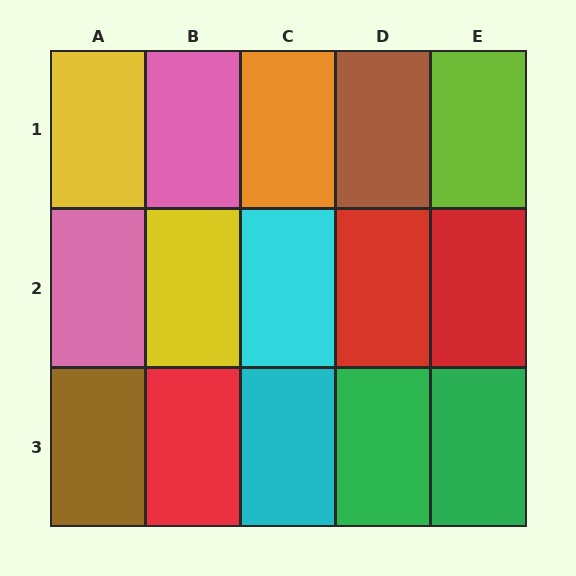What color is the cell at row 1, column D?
Brown.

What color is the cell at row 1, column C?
Orange.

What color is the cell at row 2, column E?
Red.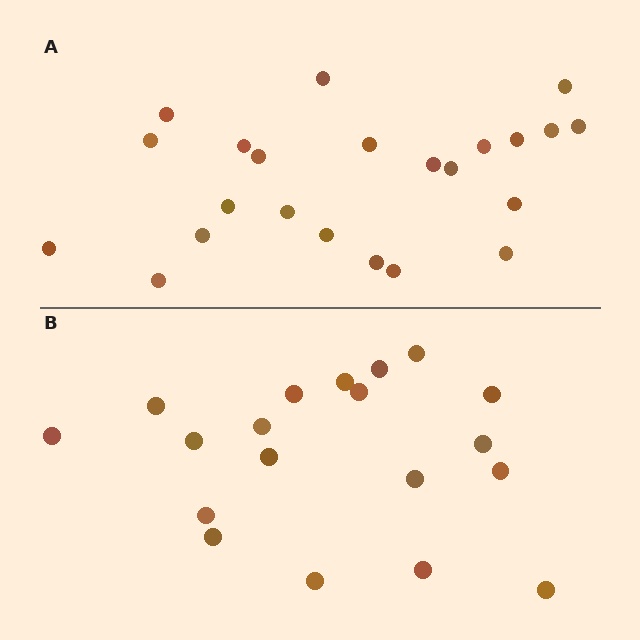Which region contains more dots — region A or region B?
Region A (the top region) has more dots.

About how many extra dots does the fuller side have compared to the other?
Region A has about 4 more dots than region B.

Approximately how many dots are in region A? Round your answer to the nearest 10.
About 20 dots. (The exact count is 23, which rounds to 20.)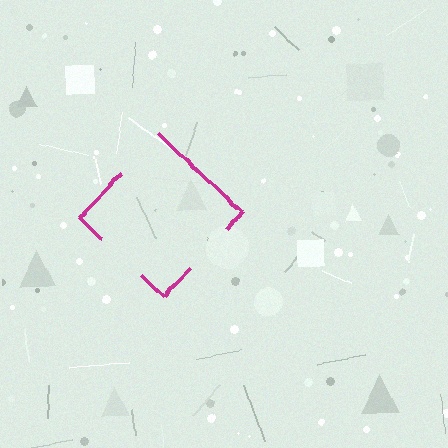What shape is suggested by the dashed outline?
The dashed outline suggests a diamond.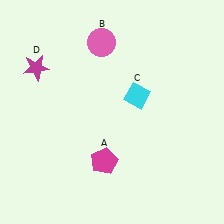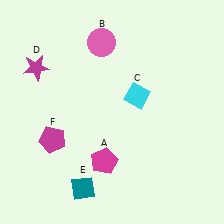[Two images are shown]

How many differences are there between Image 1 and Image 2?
There are 2 differences between the two images.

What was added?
A teal diamond (E), a magenta pentagon (F) were added in Image 2.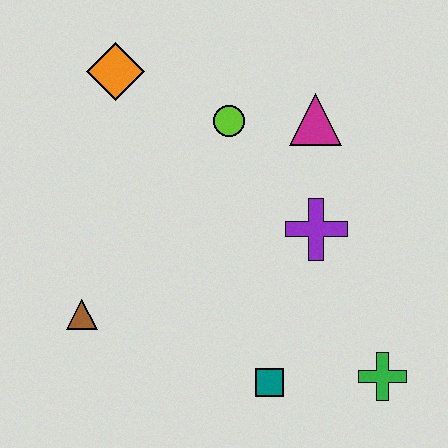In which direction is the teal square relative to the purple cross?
The teal square is below the purple cross.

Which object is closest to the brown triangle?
The teal square is closest to the brown triangle.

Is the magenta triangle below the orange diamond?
Yes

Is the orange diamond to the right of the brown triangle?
Yes